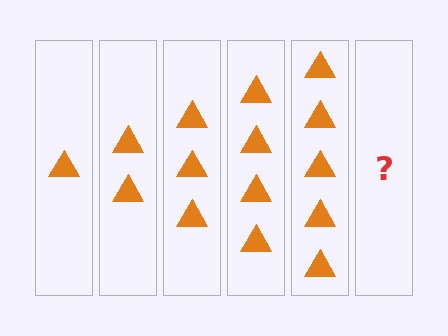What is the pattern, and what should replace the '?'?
The pattern is that each step adds one more triangle. The '?' should be 6 triangles.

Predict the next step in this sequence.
The next step is 6 triangles.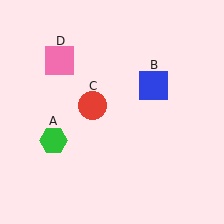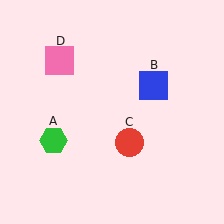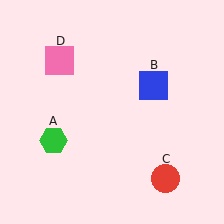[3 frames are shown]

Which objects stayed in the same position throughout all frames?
Green hexagon (object A) and blue square (object B) and pink square (object D) remained stationary.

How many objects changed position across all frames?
1 object changed position: red circle (object C).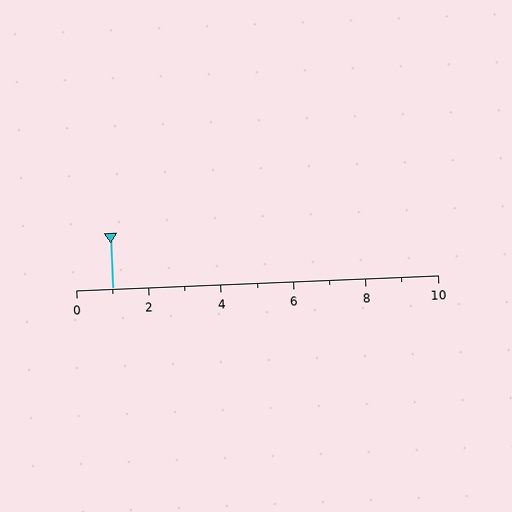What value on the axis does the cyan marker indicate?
The marker indicates approximately 1.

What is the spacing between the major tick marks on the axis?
The major ticks are spaced 2 apart.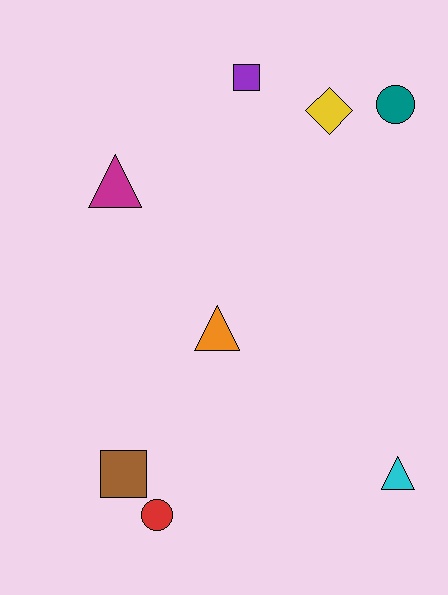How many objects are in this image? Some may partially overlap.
There are 8 objects.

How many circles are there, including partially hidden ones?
There are 2 circles.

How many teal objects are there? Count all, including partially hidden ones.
There is 1 teal object.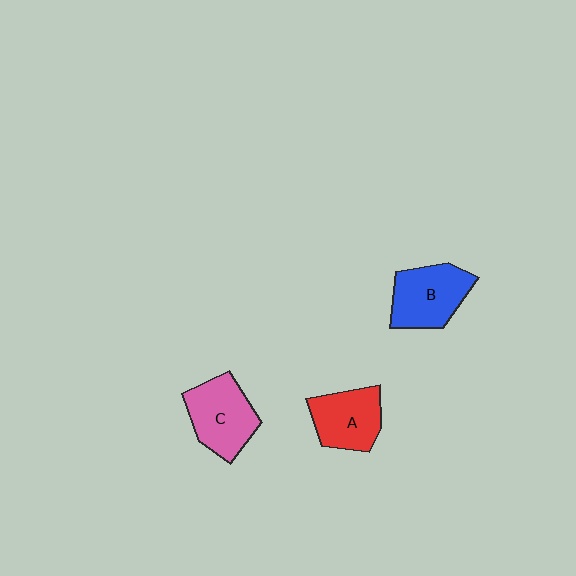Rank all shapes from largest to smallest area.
From largest to smallest: B (blue), C (pink), A (red).